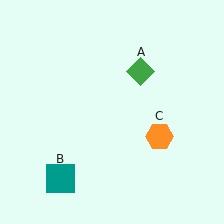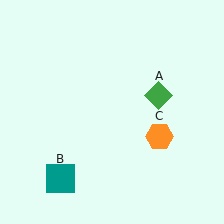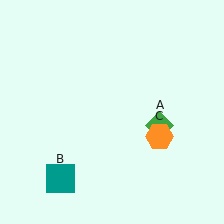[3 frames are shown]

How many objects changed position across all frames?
1 object changed position: green diamond (object A).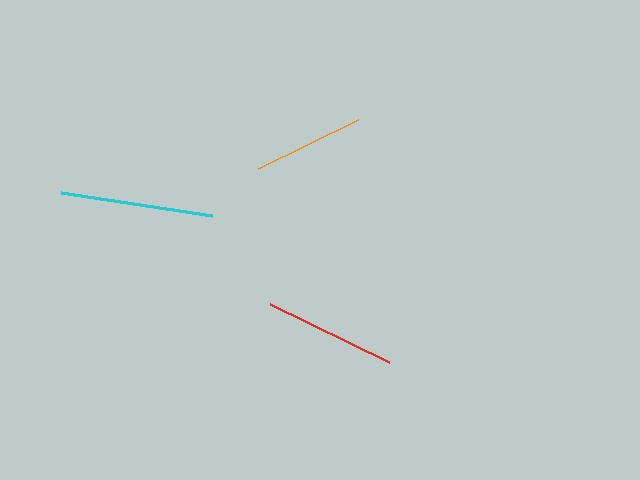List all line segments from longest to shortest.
From longest to shortest: cyan, red, orange.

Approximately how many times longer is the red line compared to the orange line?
The red line is approximately 1.2 times the length of the orange line.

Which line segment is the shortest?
The orange line is the shortest at approximately 111 pixels.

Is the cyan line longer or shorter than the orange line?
The cyan line is longer than the orange line.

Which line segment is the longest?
The cyan line is the longest at approximately 153 pixels.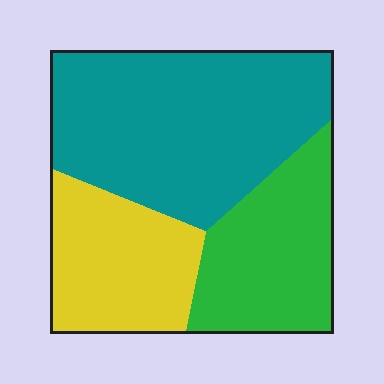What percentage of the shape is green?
Green takes up between a quarter and a half of the shape.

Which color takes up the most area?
Teal, at roughly 50%.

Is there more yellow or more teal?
Teal.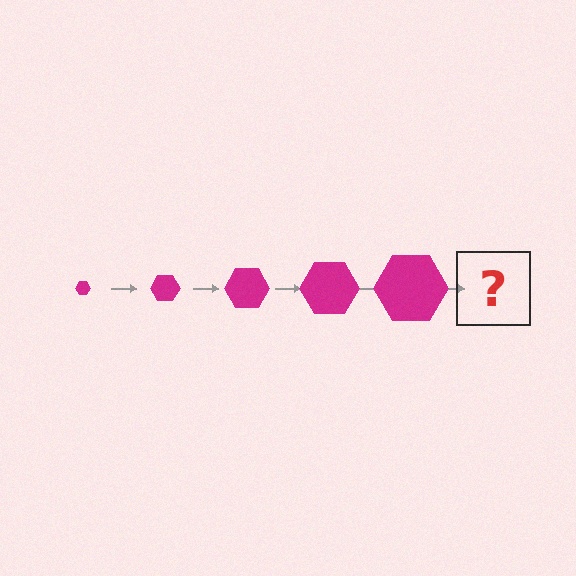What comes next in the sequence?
The next element should be a magenta hexagon, larger than the previous one.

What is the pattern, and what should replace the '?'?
The pattern is that the hexagon gets progressively larger each step. The '?' should be a magenta hexagon, larger than the previous one.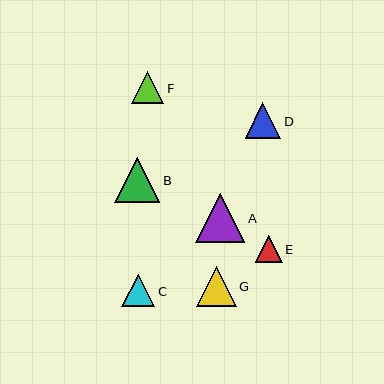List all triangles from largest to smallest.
From largest to smallest: A, B, G, D, C, F, E.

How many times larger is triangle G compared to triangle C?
Triangle G is approximately 1.2 times the size of triangle C.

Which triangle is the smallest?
Triangle E is the smallest with a size of approximately 26 pixels.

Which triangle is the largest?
Triangle A is the largest with a size of approximately 49 pixels.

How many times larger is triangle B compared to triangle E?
Triangle B is approximately 1.7 times the size of triangle E.